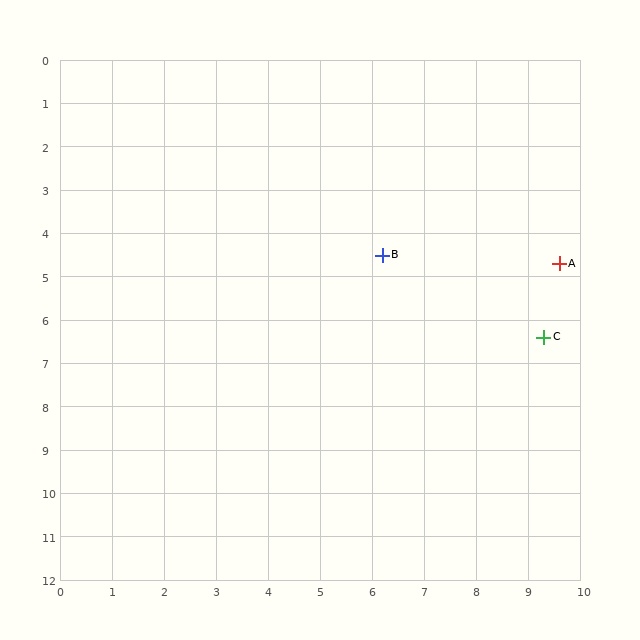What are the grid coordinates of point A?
Point A is at approximately (9.6, 4.7).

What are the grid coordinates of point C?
Point C is at approximately (9.3, 6.4).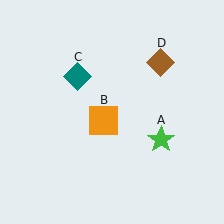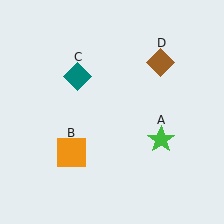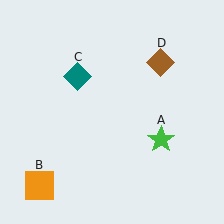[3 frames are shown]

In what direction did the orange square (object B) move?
The orange square (object B) moved down and to the left.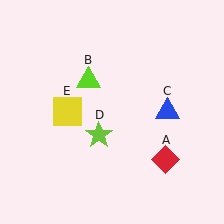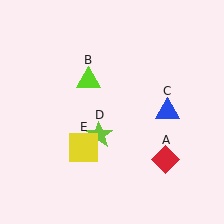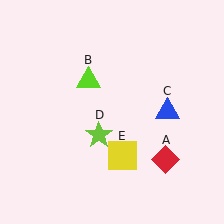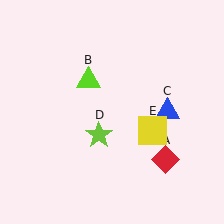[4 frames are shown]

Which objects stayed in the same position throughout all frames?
Red diamond (object A) and lime triangle (object B) and blue triangle (object C) and lime star (object D) remained stationary.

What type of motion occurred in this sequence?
The yellow square (object E) rotated counterclockwise around the center of the scene.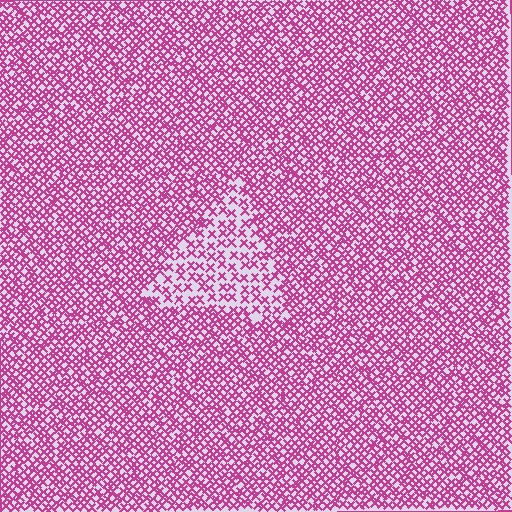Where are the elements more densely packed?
The elements are more densely packed outside the triangle boundary.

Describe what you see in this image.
The image contains small magenta elements arranged at two different densities. A triangle-shaped region is visible where the elements are less densely packed than the surrounding area.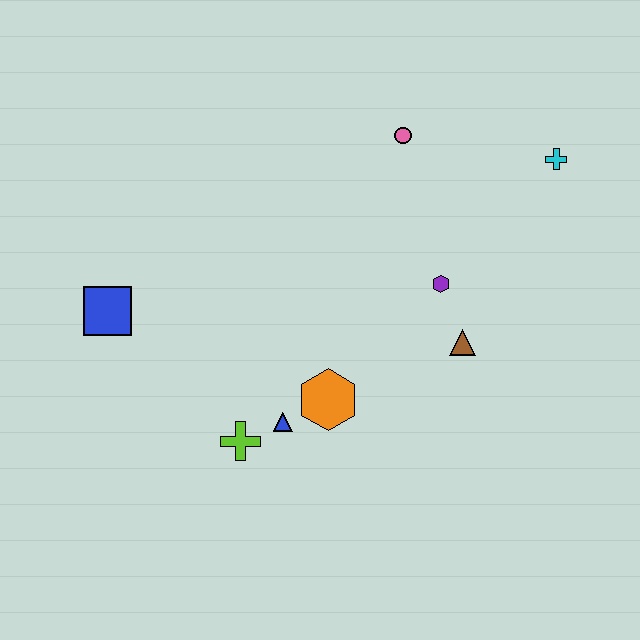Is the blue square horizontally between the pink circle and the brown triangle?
No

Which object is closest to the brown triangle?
The purple hexagon is closest to the brown triangle.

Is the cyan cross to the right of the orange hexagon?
Yes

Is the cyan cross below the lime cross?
No